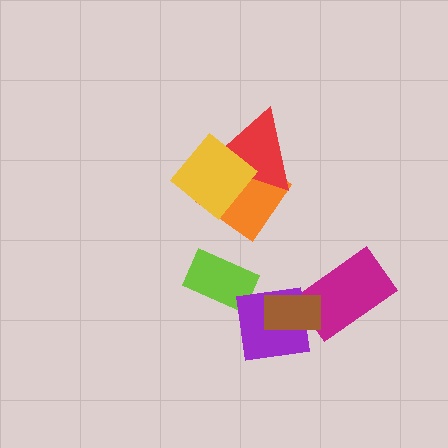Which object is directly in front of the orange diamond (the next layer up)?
The red triangle is directly in front of the orange diamond.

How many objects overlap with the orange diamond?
2 objects overlap with the orange diamond.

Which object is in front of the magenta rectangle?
The brown rectangle is in front of the magenta rectangle.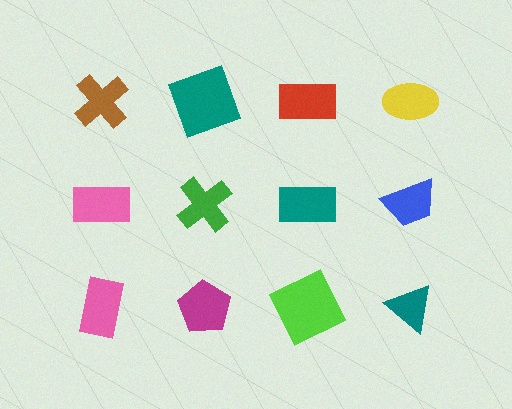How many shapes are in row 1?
4 shapes.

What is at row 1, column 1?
A brown cross.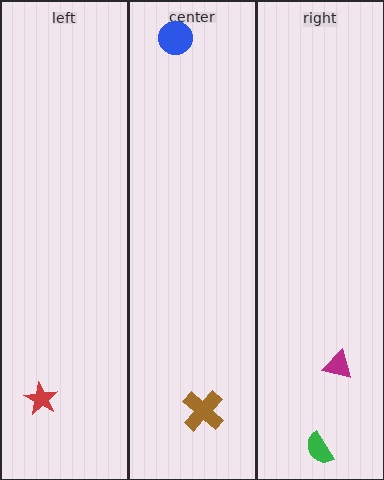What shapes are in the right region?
The green semicircle, the magenta triangle.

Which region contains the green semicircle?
The right region.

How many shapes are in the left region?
1.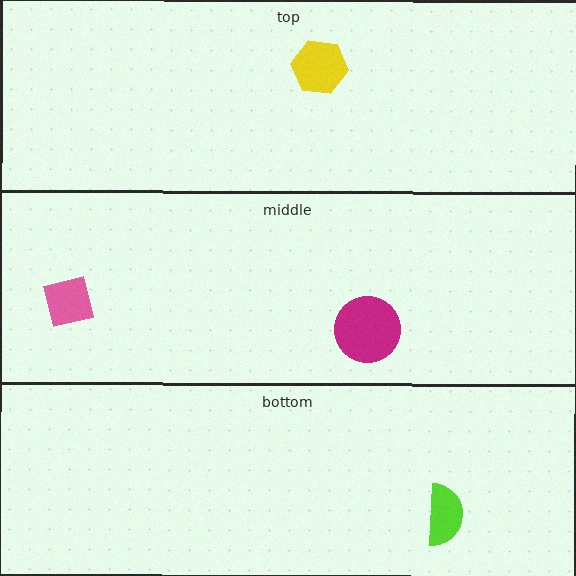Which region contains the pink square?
The middle region.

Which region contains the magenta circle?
The middle region.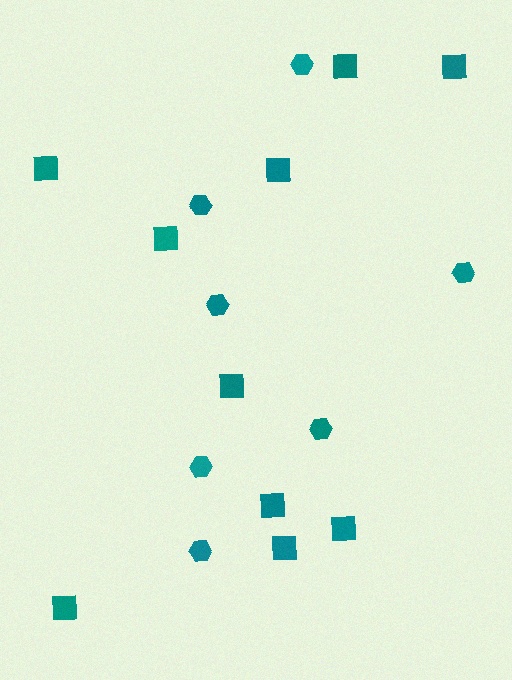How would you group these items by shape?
There are 2 groups: one group of hexagons (7) and one group of squares (10).